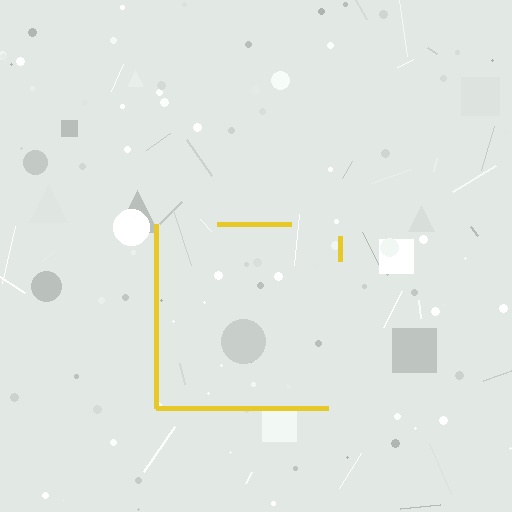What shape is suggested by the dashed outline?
The dashed outline suggests a square.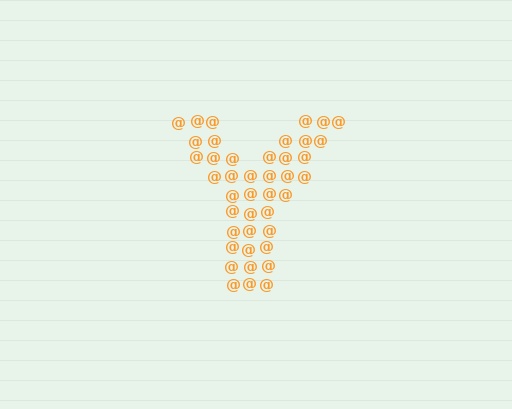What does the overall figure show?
The overall figure shows the letter Y.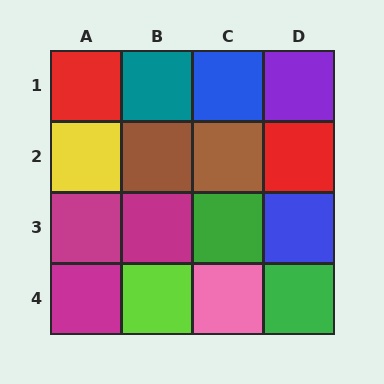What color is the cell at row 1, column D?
Purple.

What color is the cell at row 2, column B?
Brown.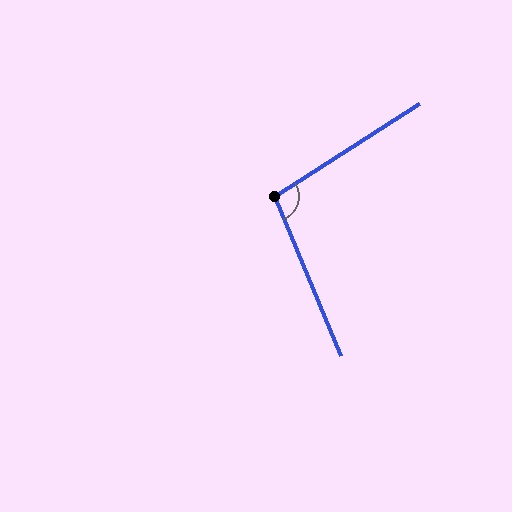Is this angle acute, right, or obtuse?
It is obtuse.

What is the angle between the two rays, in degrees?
Approximately 100 degrees.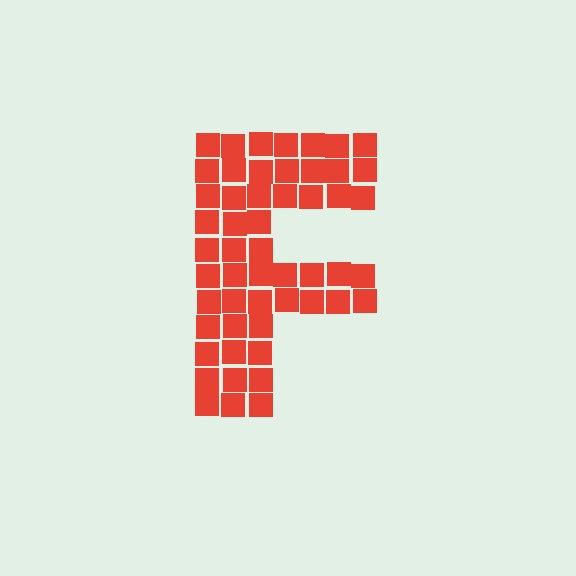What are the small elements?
The small elements are squares.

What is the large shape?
The large shape is the letter F.